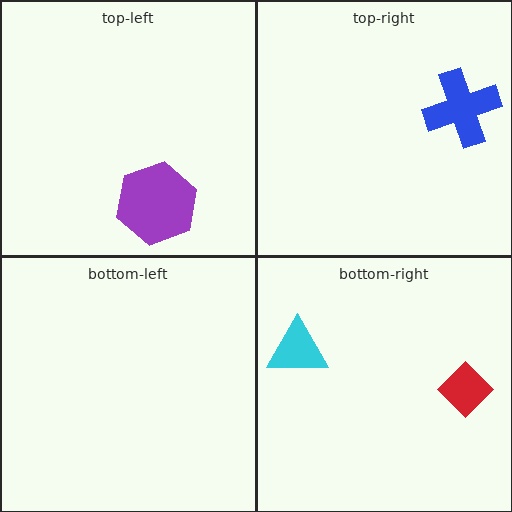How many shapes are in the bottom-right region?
2.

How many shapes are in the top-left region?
1.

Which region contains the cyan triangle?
The bottom-right region.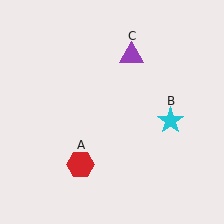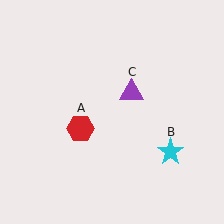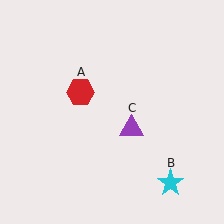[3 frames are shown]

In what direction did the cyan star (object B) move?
The cyan star (object B) moved down.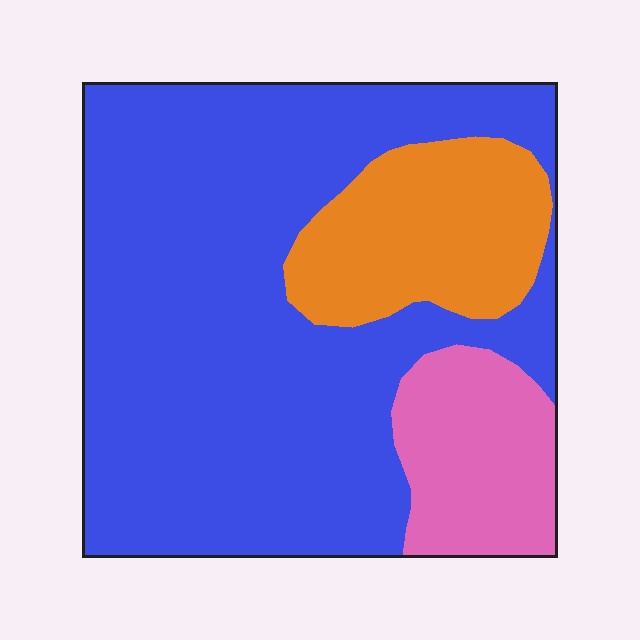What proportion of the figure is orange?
Orange takes up about one sixth (1/6) of the figure.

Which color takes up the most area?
Blue, at roughly 70%.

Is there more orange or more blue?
Blue.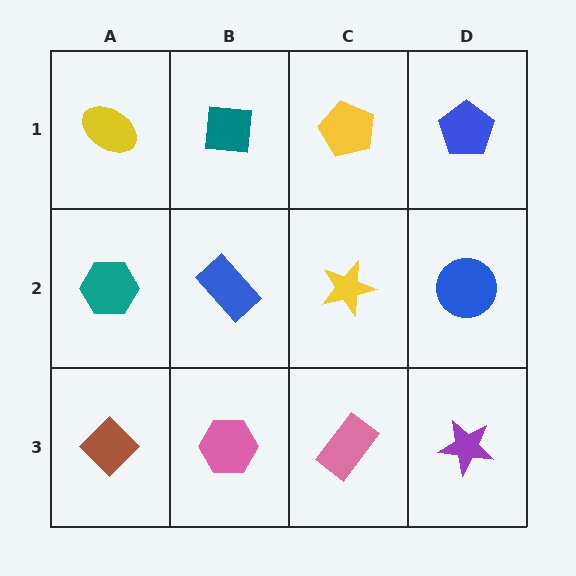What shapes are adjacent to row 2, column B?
A teal square (row 1, column B), a pink hexagon (row 3, column B), a teal hexagon (row 2, column A), a yellow star (row 2, column C).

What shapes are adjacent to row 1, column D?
A blue circle (row 2, column D), a yellow pentagon (row 1, column C).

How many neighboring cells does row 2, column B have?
4.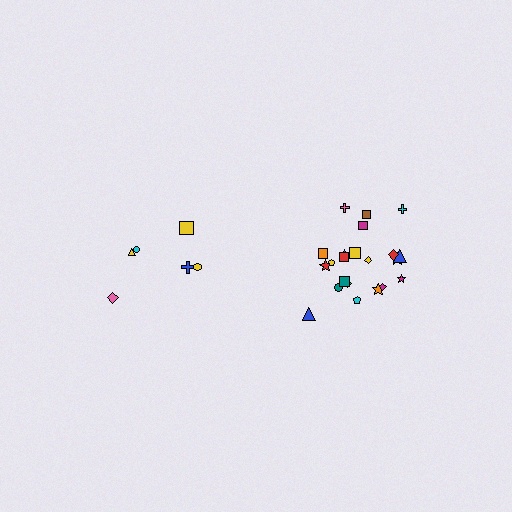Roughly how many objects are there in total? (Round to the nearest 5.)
Roughly 30 objects in total.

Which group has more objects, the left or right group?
The right group.